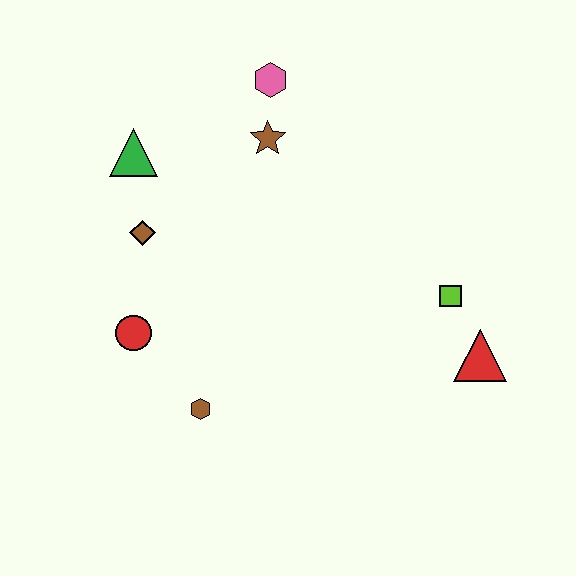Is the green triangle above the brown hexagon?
Yes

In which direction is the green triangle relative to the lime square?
The green triangle is to the left of the lime square.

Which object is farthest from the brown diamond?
The red triangle is farthest from the brown diamond.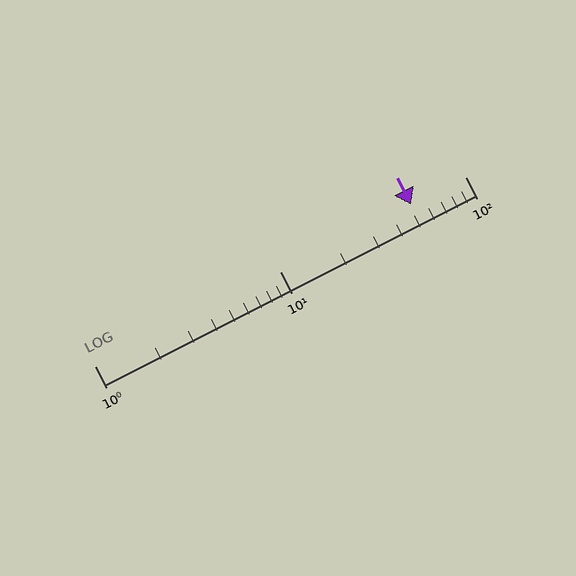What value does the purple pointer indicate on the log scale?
The pointer indicates approximately 51.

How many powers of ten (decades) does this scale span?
The scale spans 2 decades, from 1 to 100.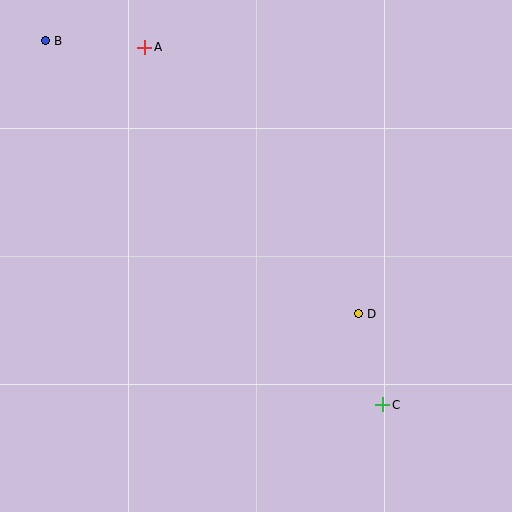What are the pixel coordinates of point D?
Point D is at (358, 314).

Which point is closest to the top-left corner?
Point B is closest to the top-left corner.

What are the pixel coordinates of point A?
Point A is at (145, 47).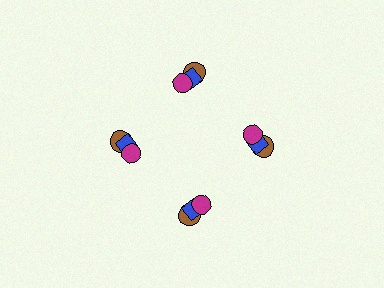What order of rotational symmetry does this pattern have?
This pattern has 4-fold rotational symmetry.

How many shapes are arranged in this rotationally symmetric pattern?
There are 12 shapes, arranged in 4 groups of 3.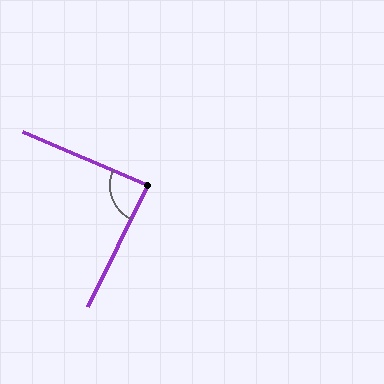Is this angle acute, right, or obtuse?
It is approximately a right angle.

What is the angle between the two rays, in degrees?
Approximately 87 degrees.